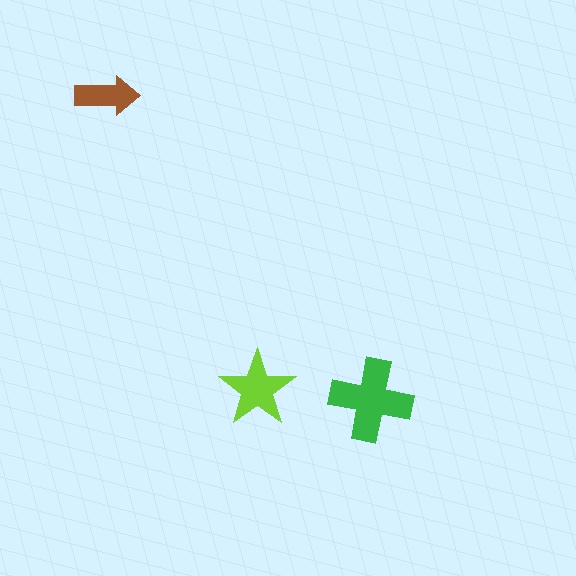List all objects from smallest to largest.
The brown arrow, the lime star, the green cross.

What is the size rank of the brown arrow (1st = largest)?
3rd.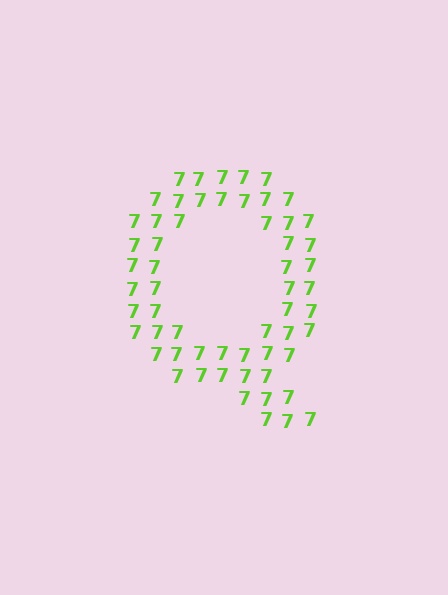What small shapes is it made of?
It is made of small digit 7's.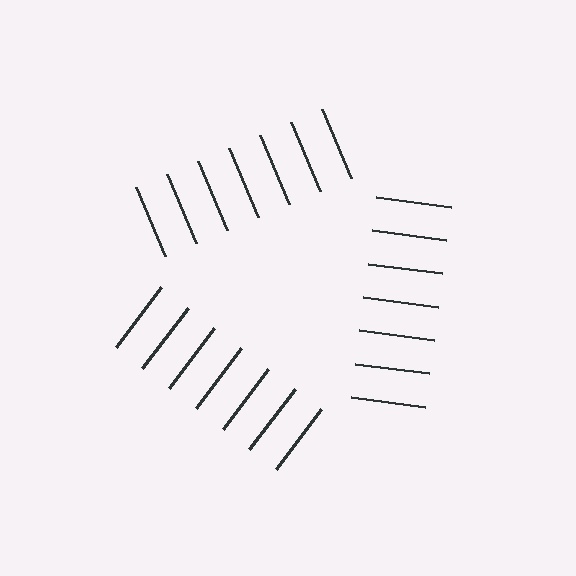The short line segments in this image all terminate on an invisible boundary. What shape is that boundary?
An illusory triangle — the line segments terminate on its edges but no continuous stroke is drawn.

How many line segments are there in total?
21 — 7 along each of the 3 edges.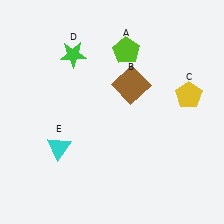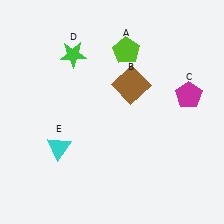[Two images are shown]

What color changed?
The pentagon (C) changed from yellow in Image 1 to magenta in Image 2.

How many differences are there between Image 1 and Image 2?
There is 1 difference between the two images.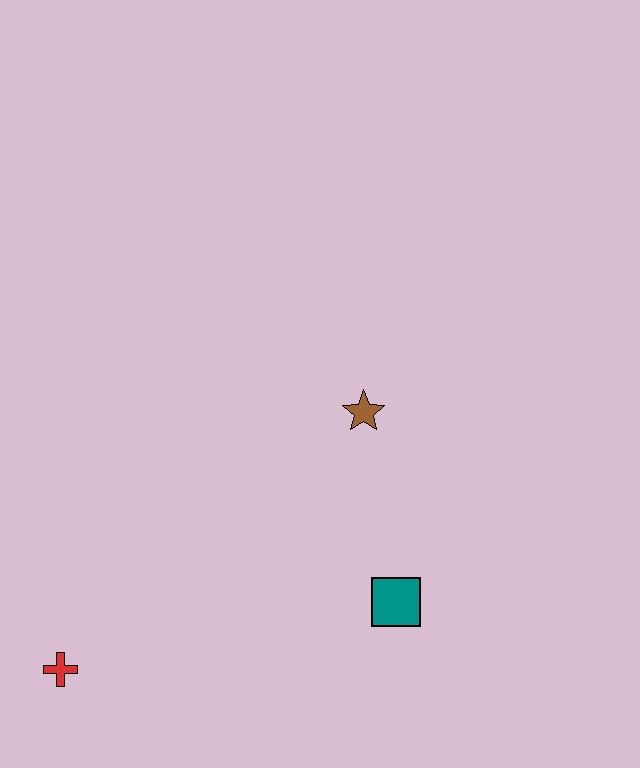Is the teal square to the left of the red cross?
No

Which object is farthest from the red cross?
The brown star is farthest from the red cross.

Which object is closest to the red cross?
The teal square is closest to the red cross.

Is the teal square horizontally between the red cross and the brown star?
No